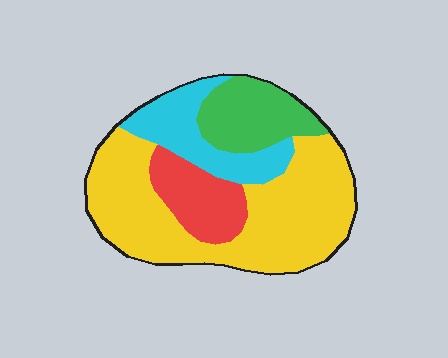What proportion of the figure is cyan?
Cyan takes up about one sixth (1/6) of the figure.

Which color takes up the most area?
Yellow, at roughly 55%.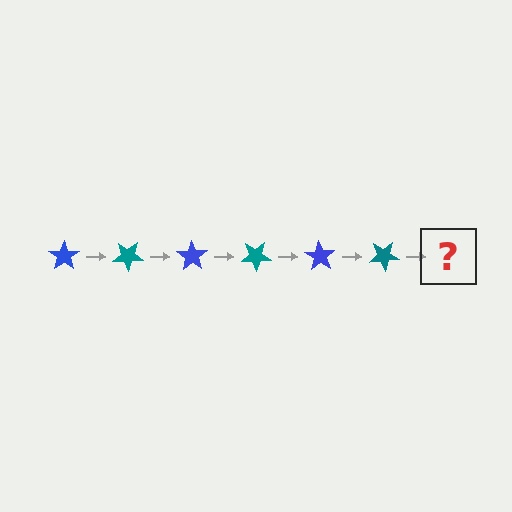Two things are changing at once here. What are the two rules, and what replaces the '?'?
The two rules are that it rotates 35 degrees each step and the color cycles through blue and teal. The '?' should be a blue star, rotated 210 degrees from the start.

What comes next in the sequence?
The next element should be a blue star, rotated 210 degrees from the start.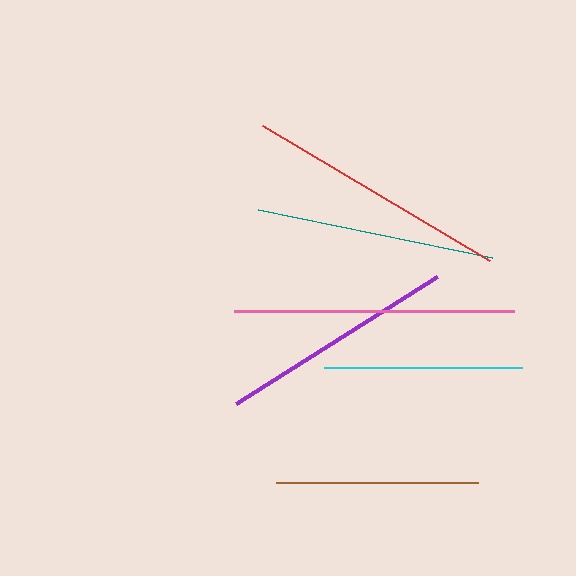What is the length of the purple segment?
The purple segment is approximately 238 pixels long.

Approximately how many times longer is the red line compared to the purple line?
The red line is approximately 1.1 times the length of the purple line.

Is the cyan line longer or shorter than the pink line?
The pink line is longer than the cyan line.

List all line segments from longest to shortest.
From longest to shortest: pink, red, teal, purple, brown, cyan.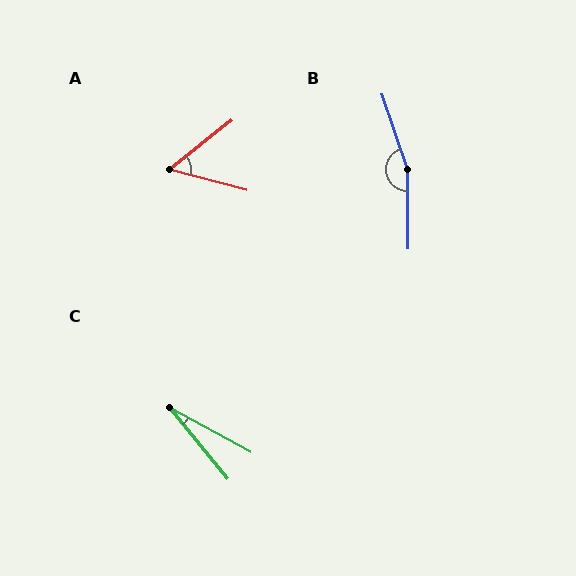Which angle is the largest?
B, at approximately 162 degrees.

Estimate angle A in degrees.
Approximately 53 degrees.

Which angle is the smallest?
C, at approximately 22 degrees.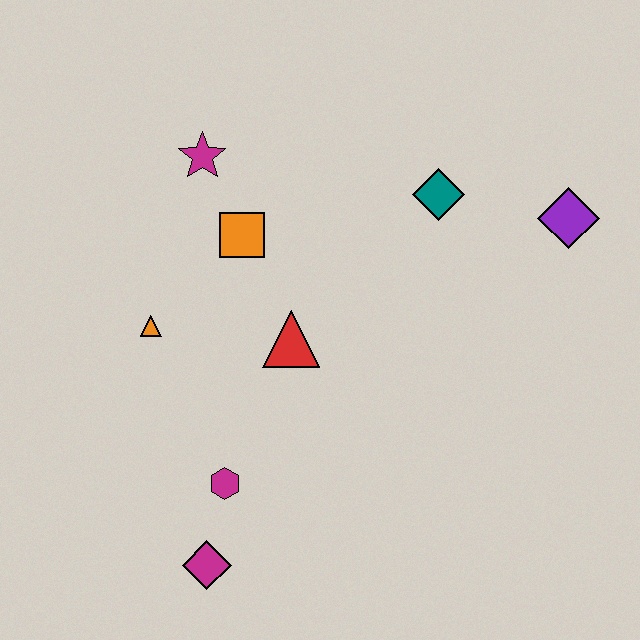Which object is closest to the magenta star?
The orange square is closest to the magenta star.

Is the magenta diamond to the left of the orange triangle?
No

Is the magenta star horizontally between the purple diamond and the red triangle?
No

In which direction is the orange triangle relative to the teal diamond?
The orange triangle is to the left of the teal diamond.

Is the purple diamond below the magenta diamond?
No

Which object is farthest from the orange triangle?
The purple diamond is farthest from the orange triangle.